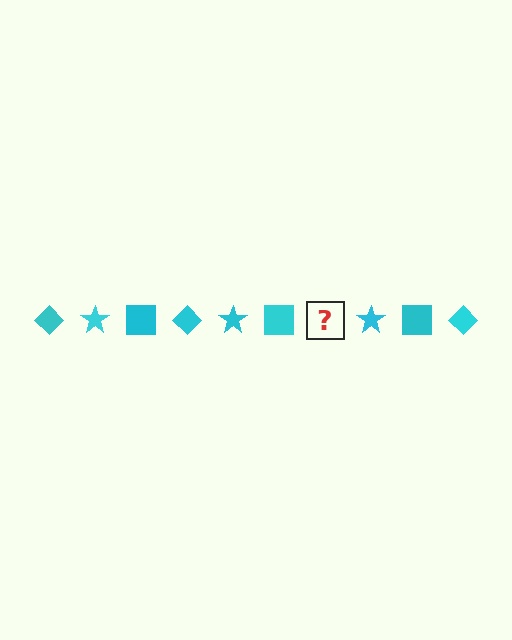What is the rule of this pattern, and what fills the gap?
The rule is that the pattern cycles through diamond, star, square shapes in cyan. The gap should be filled with a cyan diamond.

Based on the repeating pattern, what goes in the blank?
The blank should be a cyan diamond.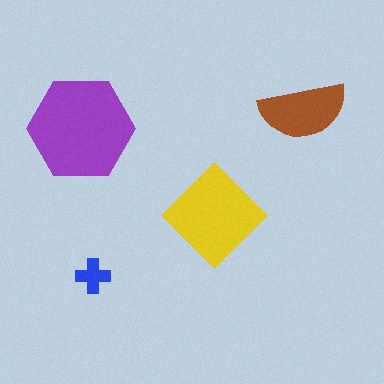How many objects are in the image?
There are 4 objects in the image.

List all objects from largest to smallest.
The purple hexagon, the yellow diamond, the brown semicircle, the blue cross.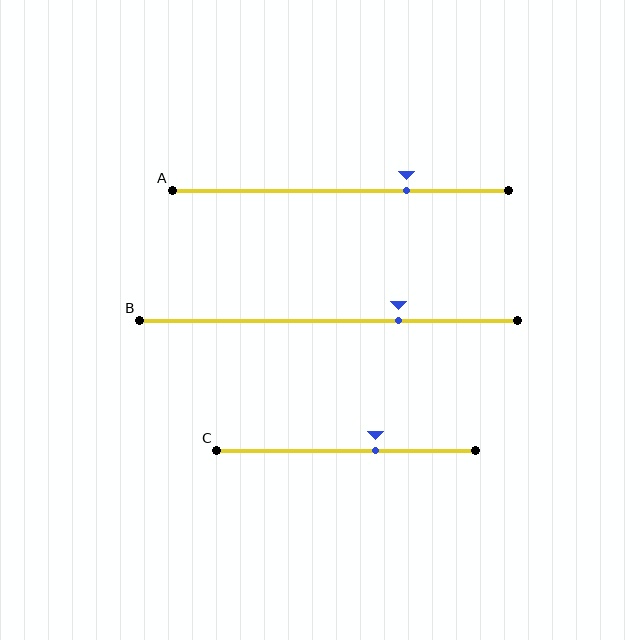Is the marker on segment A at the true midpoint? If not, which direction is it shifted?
No, the marker on segment A is shifted to the right by about 20% of the segment length.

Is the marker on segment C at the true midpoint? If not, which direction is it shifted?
No, the marker on segment C is shifted to the right by about 11% of the segment length.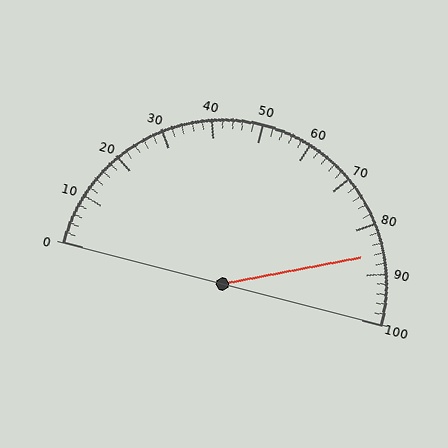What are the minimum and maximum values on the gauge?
The gauge ranges from 0 to 100.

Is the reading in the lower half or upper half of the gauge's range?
The reading is in the upper half of the range (0 to 100).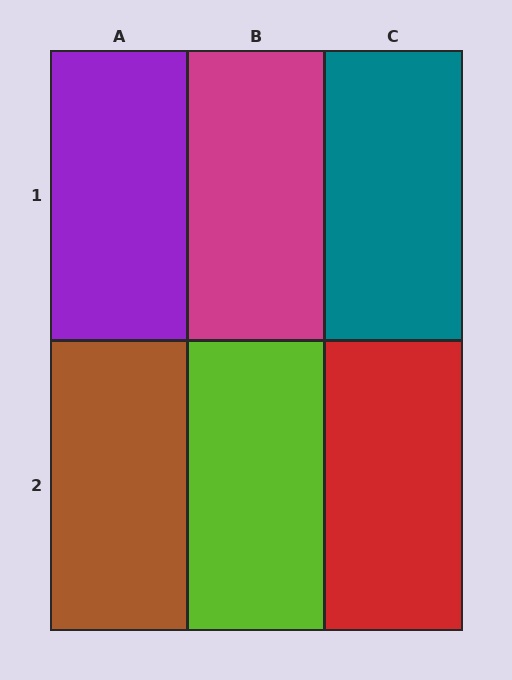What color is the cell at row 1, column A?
Purple.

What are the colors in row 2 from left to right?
Brown, lime, red.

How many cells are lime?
1 cell is lime.